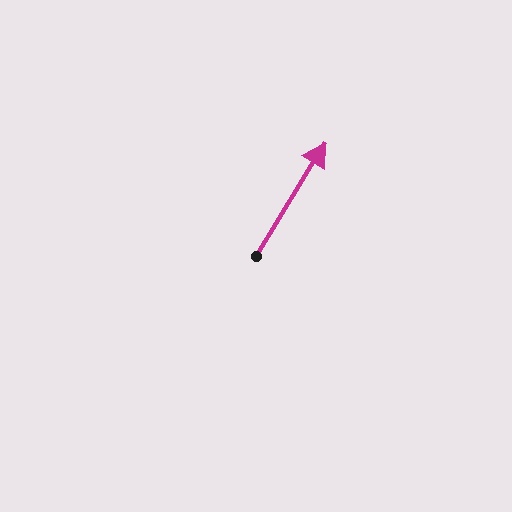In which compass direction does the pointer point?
Northeast.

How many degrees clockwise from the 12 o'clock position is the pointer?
Approximately 31 degrees.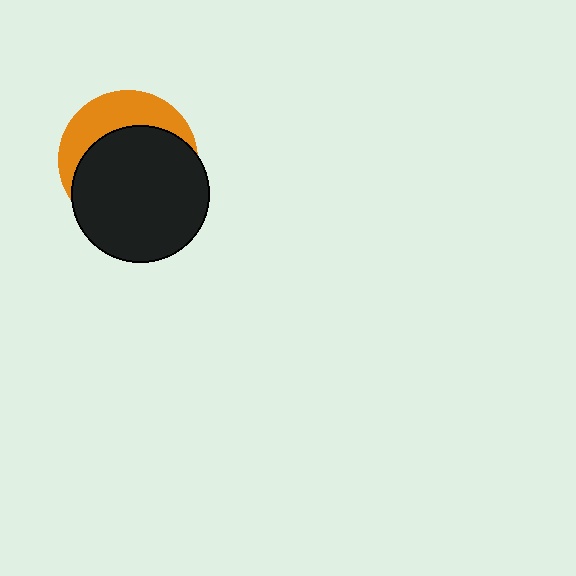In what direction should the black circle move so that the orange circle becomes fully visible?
The black circle should move down. That is the shortest direction to clear the overlap and leave the orange circle fully visible.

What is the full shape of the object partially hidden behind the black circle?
The partially hidden object is an orange circle.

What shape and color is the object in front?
The object in front is a black circle.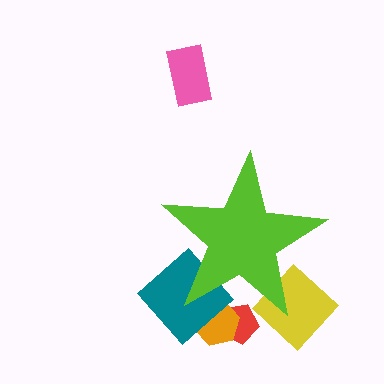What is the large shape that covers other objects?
A lime star.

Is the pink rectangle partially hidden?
No, the pink rectangle is fully visible.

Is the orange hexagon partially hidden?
Yes, the orange hexagon is partially hidden behind the lime star.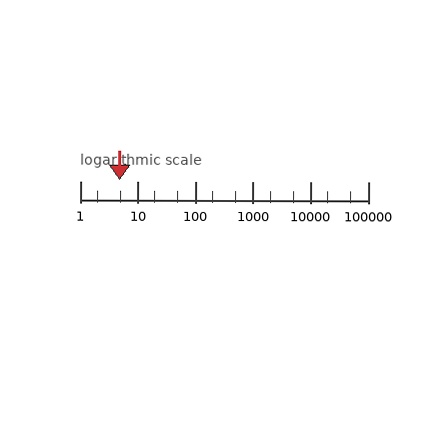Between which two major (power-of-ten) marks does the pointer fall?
The pointer is between 1 and 10.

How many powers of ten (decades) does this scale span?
The scale spans 5 decades, from 1 to 100000.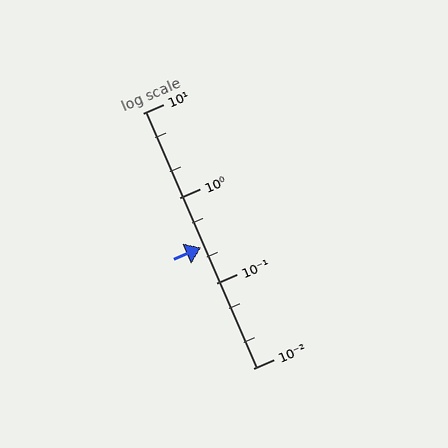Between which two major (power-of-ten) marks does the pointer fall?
The pointer is between 0.1 and 1.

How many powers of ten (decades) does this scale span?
The scale spans 3 decades, from 0.01 to 10.